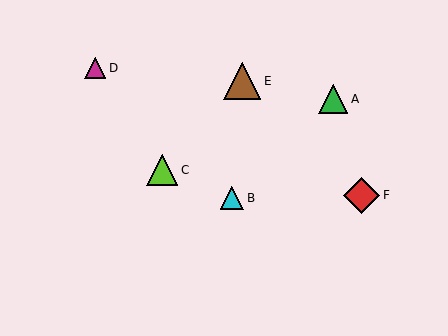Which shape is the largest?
The brown triangle (labeled E) is the largest.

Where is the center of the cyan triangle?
The center of the cyan triangle is at (232, 198).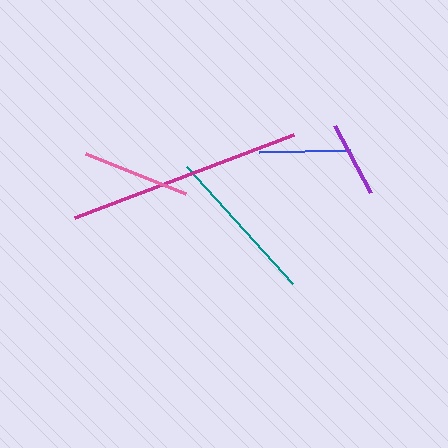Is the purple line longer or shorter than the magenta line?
The magenta line is longer than the purple line.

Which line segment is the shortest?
The purple line is the shortest at approximately 76 pixels.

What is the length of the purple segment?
The purple segment is approximately 76 pixels long.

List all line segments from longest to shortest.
From longest to shortest: magenta, teal, pink, blue, purple.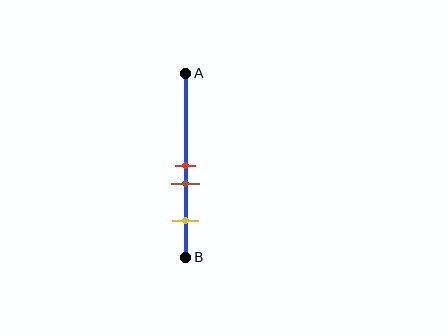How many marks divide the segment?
There are 3 marks dividing the segment.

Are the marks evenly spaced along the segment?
No, the marks are not evenly spaced.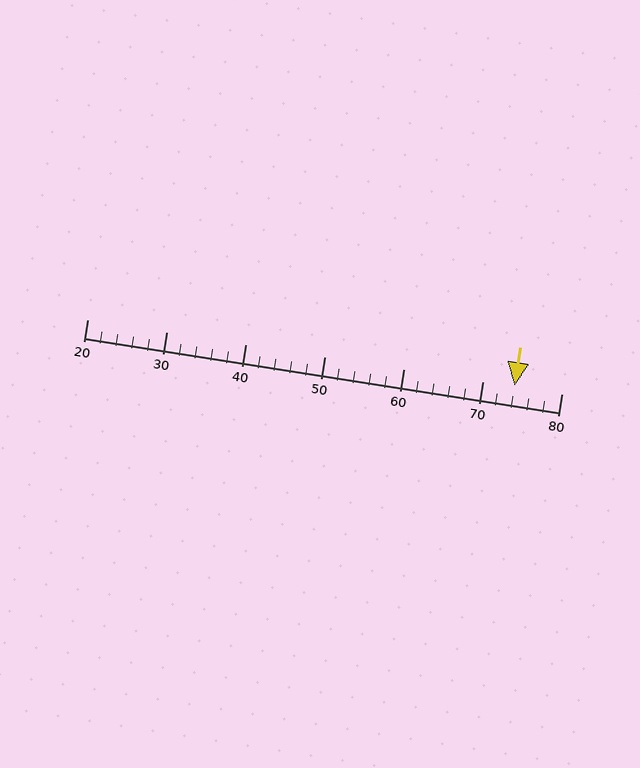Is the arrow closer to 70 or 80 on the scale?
The arrow is closer to 70.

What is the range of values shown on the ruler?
The ruler shows values from 20 to 80.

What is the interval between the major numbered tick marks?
The major tick marks are spaced 10 units apart.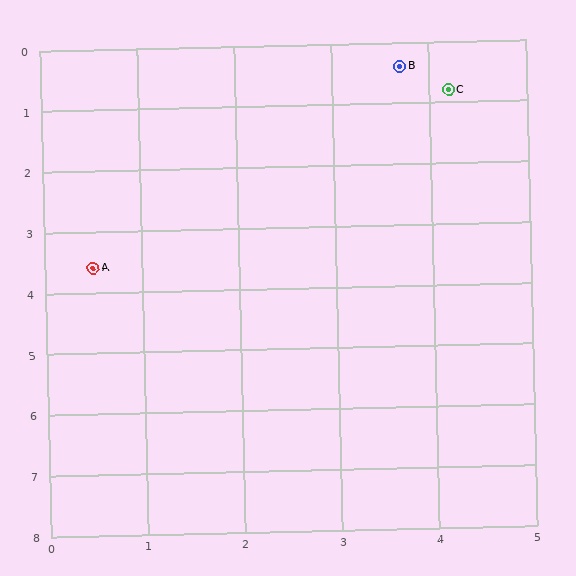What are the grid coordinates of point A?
Point A is at approximately (0.5, 3.6).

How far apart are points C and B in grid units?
Points C and B are about 0.6 grid units apart.